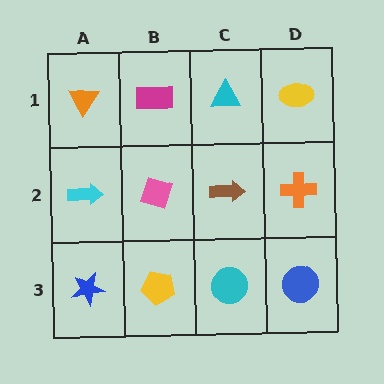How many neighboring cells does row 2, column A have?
3.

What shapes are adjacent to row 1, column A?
A cyan arrow (row 2, column A), a magenta rectangle (row 1, column B).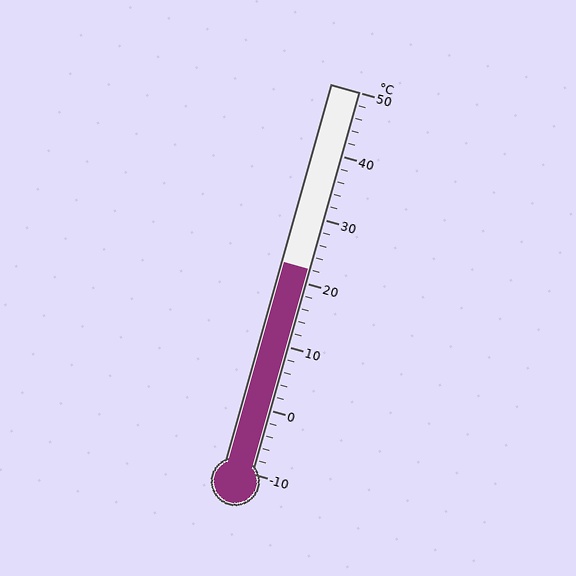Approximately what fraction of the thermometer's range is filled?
The thermometer is filled to approximately 55% of its range.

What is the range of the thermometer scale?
The thermometer scale ranges from -10°C to 50°C.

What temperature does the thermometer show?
The thermometer shows approximately 22°C.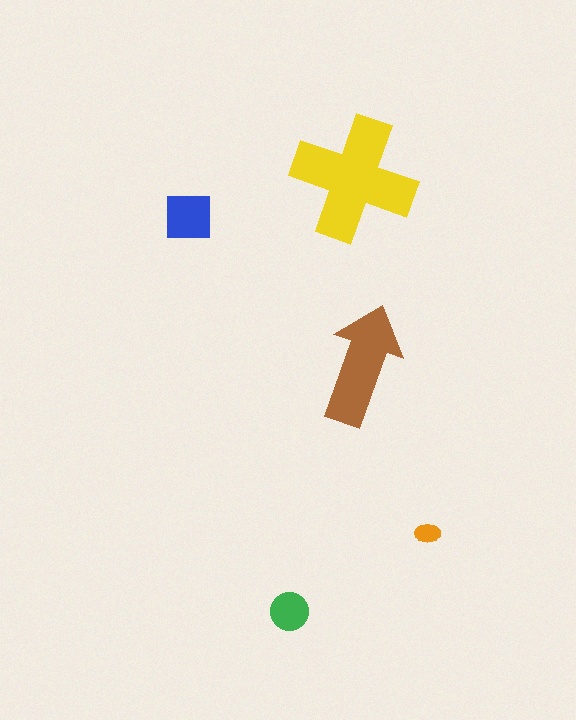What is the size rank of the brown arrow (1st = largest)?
2nd.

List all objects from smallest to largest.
The orange ellipse, the green circle, the blue square, the brown arrow, the yellow cross.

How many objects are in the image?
There are 5 objects in the image.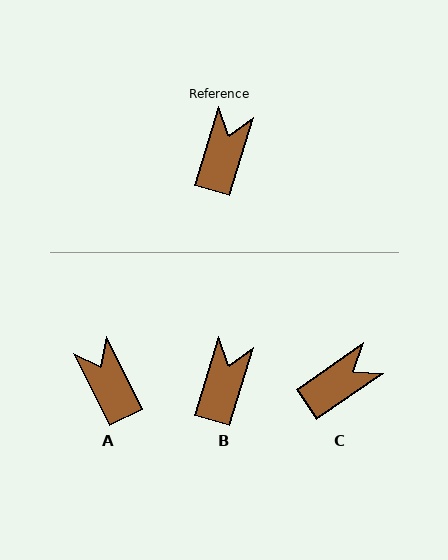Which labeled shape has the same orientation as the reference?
B.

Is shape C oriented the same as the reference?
No, it is off by about 39 degrees.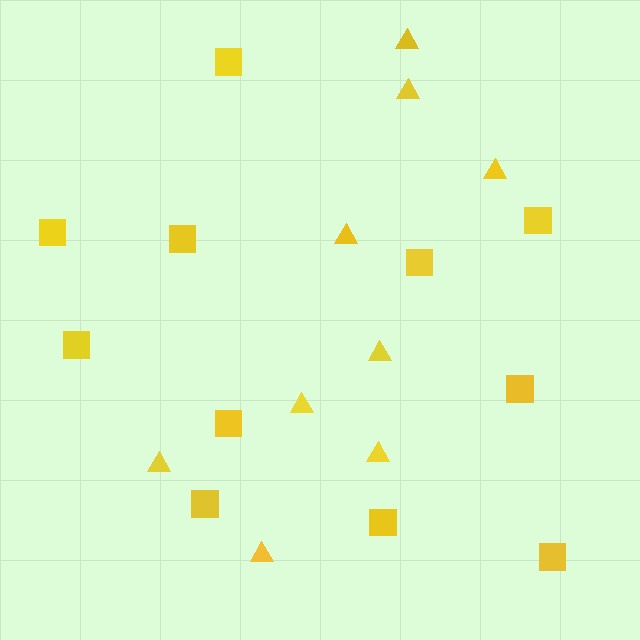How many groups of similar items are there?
There are 2 groups: one group of squares (11) and one group of triangles (9).